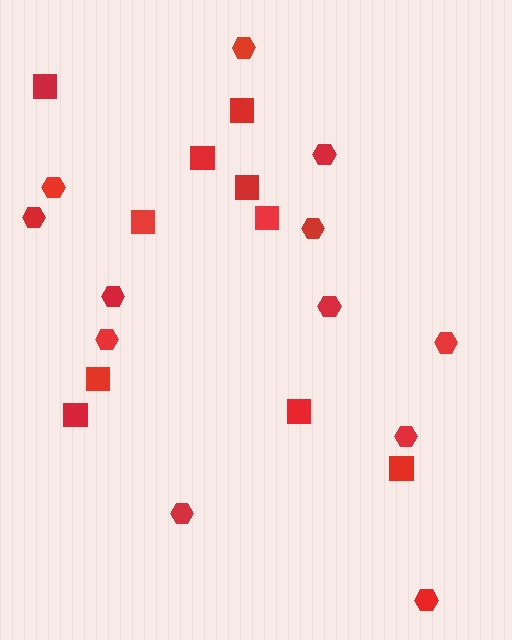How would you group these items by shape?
There are 2 groups: one group of hexagons (12) and one group of squares (10).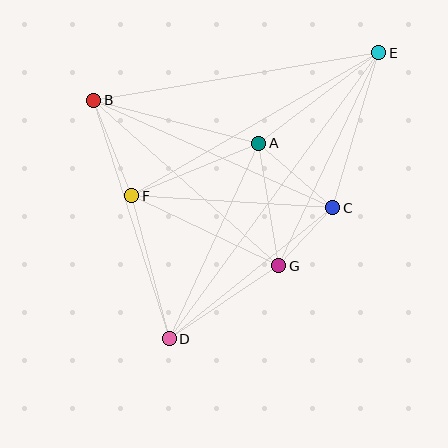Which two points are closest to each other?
Points C and G are closest to each other.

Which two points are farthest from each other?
Points D and E are farthest from each other.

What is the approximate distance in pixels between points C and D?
The distance between C and D is approximately 210 pixels.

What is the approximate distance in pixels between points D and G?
The distance between D and G is approximately 131 pixels.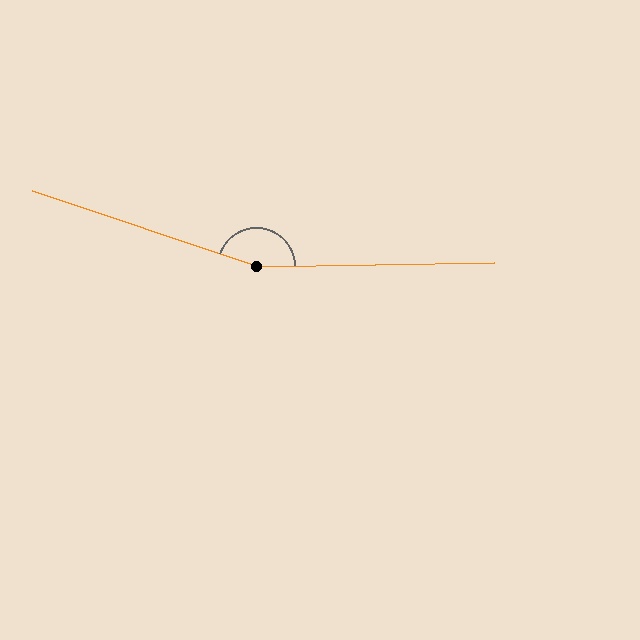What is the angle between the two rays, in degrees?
Approximately 160 degrees.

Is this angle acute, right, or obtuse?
It is obtuse.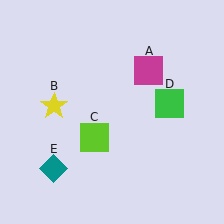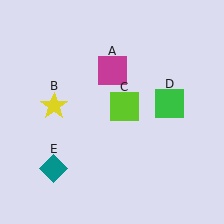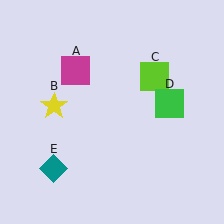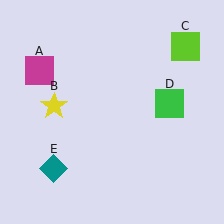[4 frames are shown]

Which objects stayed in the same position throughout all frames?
Yellow star (object B) and green square (object D) and teal diamond (object E) remained stationary.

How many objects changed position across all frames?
2 objects changed position: magenta square (object A), lime square (object C).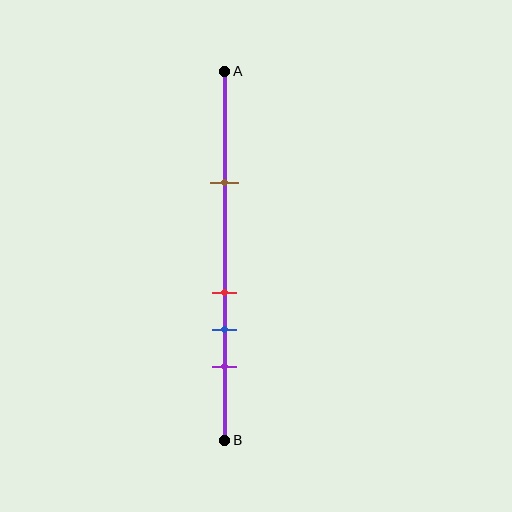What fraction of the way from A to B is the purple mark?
The purple mark is approximately 80% (0.8) of the way from A to B.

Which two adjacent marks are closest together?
The red and blue marks are the closest adjacent pair.